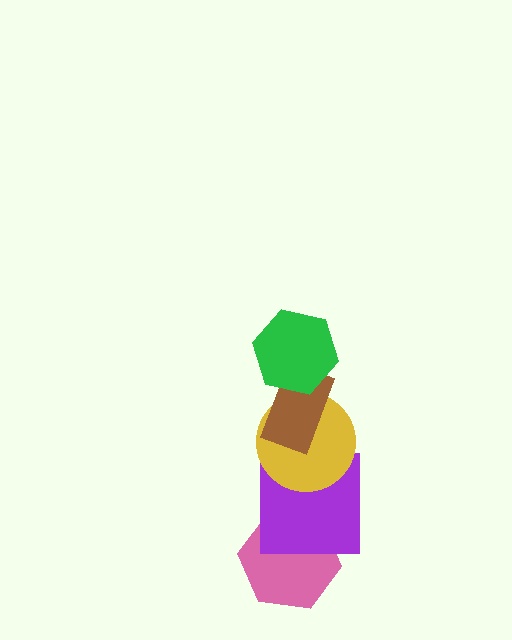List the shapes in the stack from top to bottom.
From top to bottom: the green hexagon, the brown rectangle, the yellow circle, the purple square, the pink hexagon.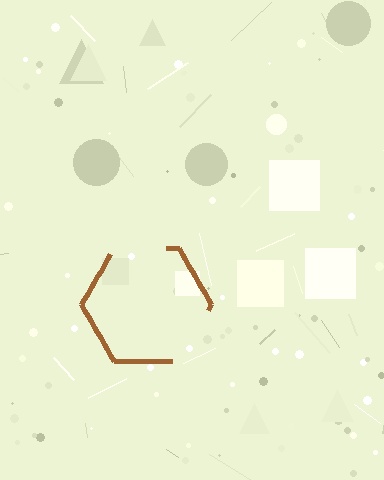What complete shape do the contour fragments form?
The contour fragments form a hexagon.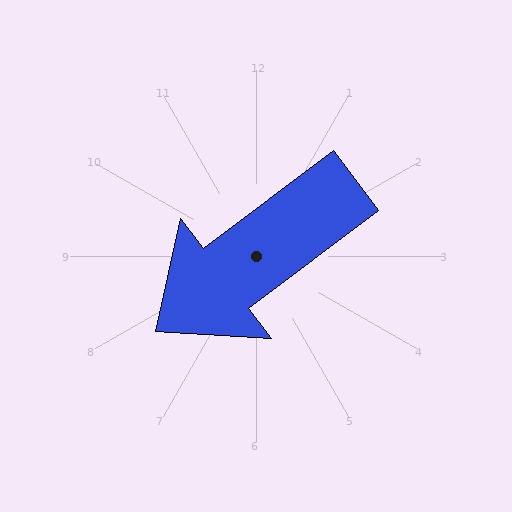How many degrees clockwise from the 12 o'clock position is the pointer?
Approximately 233 degrees.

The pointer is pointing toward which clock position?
Roughly 8 o'clock.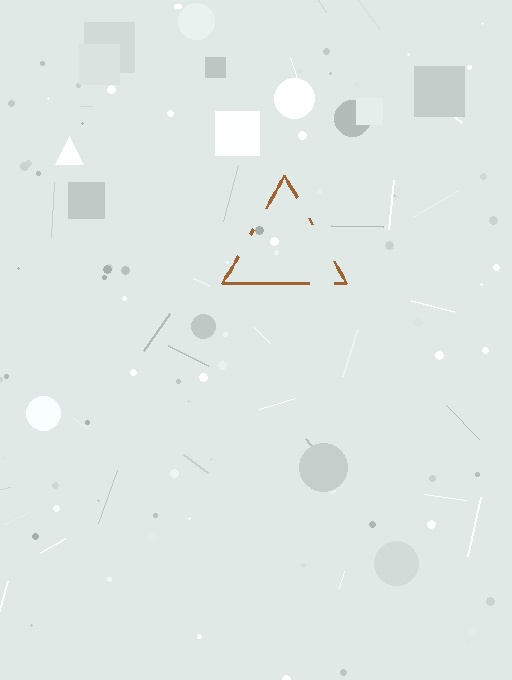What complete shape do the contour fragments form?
The contour fragments form a triangle.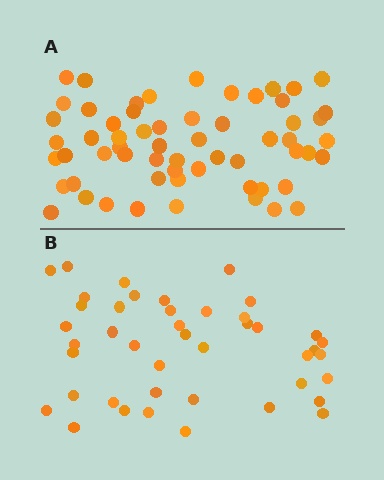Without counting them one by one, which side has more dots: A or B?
Region A (the top region) has more dots.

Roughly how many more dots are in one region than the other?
Region A has approximately 15 more dots than region B.